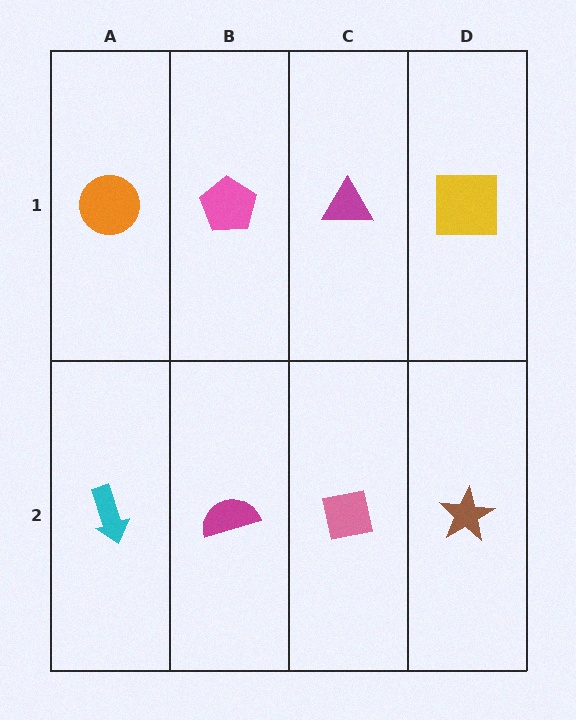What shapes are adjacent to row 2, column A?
An orange circle (row 1, column A), a magenta semicircle (row 2, column B).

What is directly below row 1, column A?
A cyan arrow.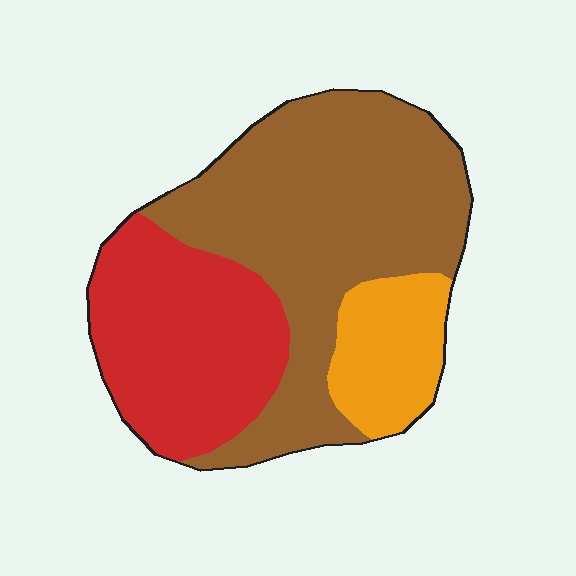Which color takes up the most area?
Brown, at roughly 55%.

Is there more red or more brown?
Brown.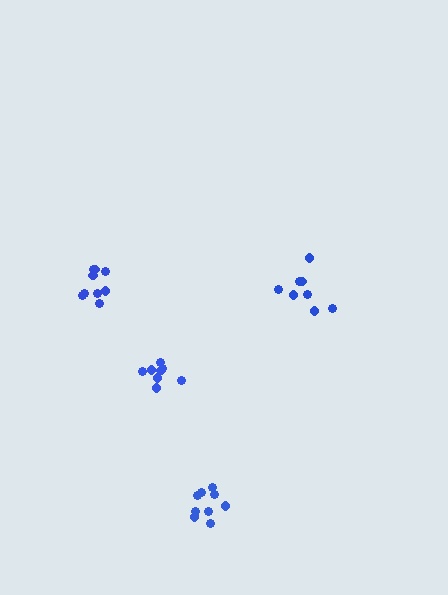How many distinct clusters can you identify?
There are 4 distinct clusters.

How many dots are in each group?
Group 1: 8 dots, Group 2: 8 dots, Group 3: 9 dots, Group 4: 9 dots (34 total).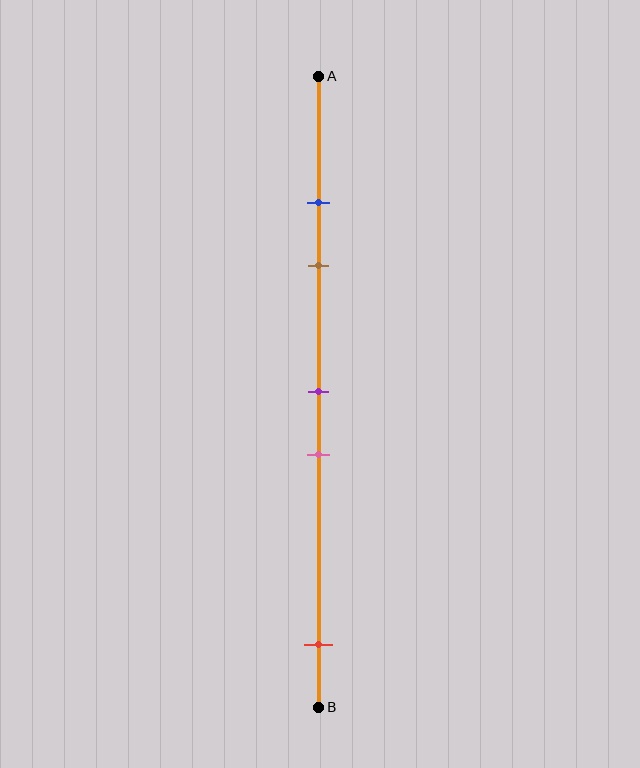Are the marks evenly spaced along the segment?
No, the marks are not evenly spaced.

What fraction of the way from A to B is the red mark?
The red mark is approximately 90% (0.9) of the way from A to B.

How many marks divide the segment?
There are 5 marks dividing the segment.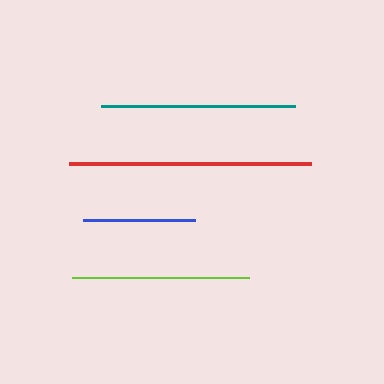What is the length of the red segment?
The red segment is approximately 242 pixels long.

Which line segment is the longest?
The red line is the longest at approximately 242 pixels.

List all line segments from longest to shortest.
From longest to shortest: red, teal, lime, blue.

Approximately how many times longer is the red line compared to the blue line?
The red line is approximately 2.2 times the length of the blue line.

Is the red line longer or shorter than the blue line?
The red line is longer than the blue line.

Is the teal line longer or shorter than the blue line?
The teal line is longer than the blue line.